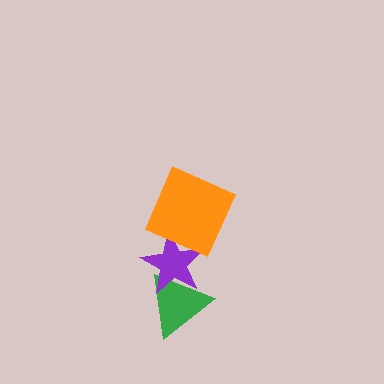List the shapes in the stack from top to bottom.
From top to bottom: the orange square, the purple star, the green triangle.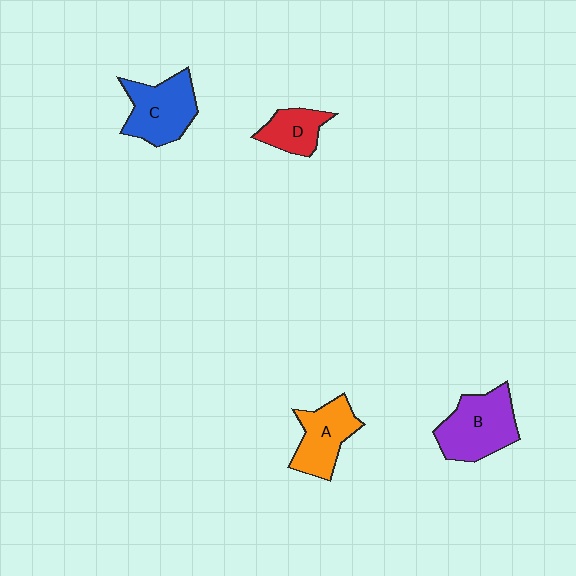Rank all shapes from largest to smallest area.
From largest to smallest: B (purple), C (blue), A (orange), D (red).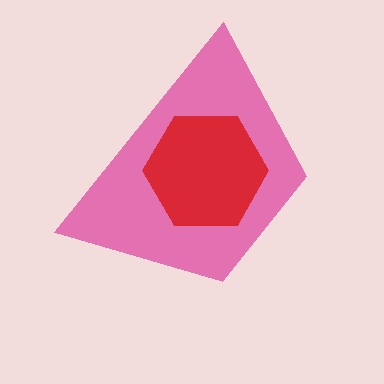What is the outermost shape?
The pink trapezoid.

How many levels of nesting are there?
2.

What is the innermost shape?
The red hexagon.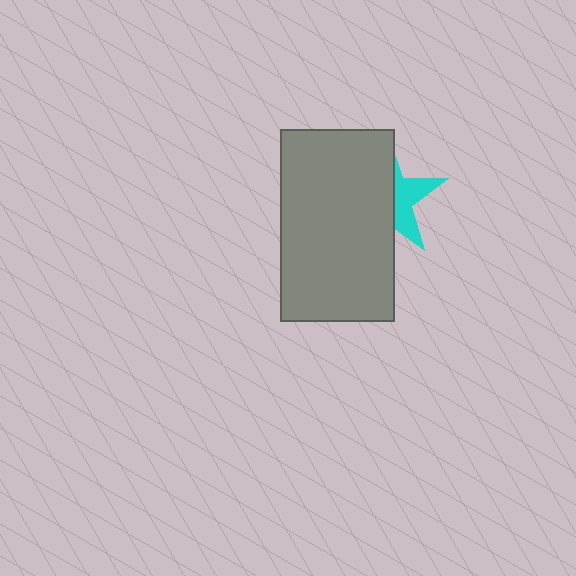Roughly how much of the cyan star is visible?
A small part of it is visible (roughly 36%).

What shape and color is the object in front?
The object in front is a gray rectangle.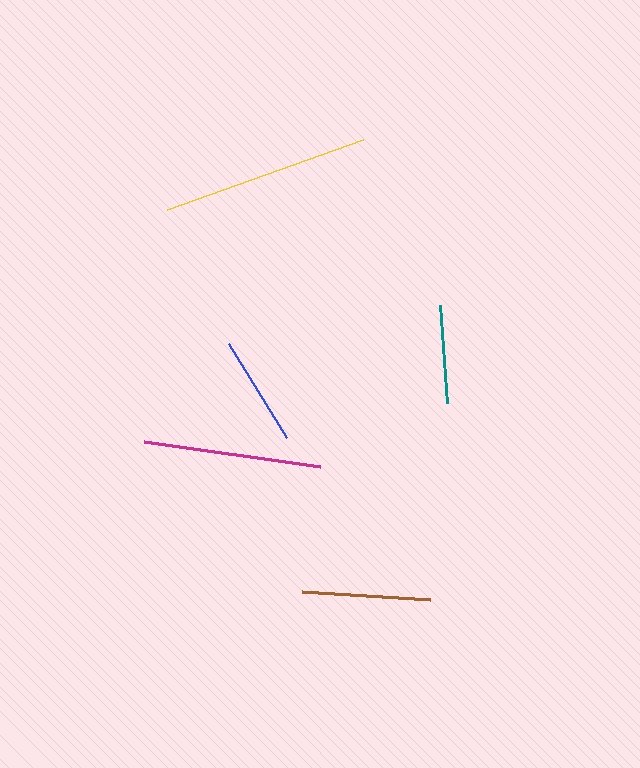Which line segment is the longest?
The yellow line is the longest at approximately 209 pixels.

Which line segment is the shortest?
The teal line is the shortest at approximately 98 pixels.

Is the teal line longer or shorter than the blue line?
The blue line is longer than the teal line.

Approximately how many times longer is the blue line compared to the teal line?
The blue line is approximately 1.1 times the length of the teal line.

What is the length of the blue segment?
The blue segment is approximately 111 pixels long.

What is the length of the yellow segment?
The yellow segment is approximately 209 pixels long.